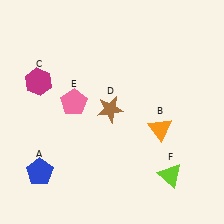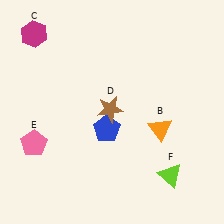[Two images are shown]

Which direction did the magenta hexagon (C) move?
The magenta hexagon (C) moved up.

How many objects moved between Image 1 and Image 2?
3 objects moved between the two images.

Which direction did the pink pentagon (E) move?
The pink pentagon (E) moved down.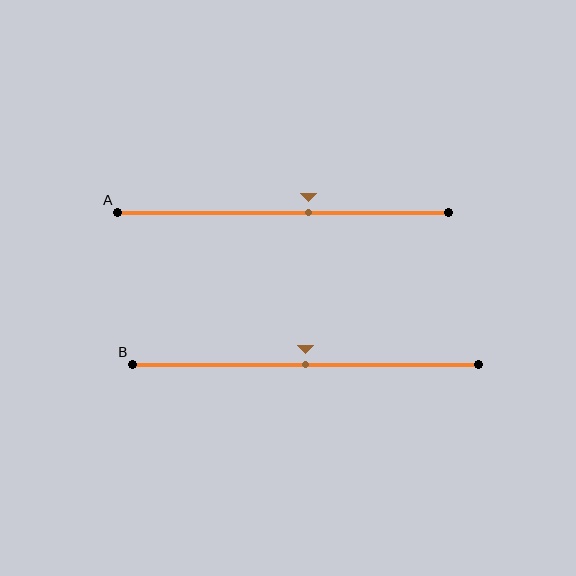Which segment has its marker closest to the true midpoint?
Segment B has its marker closest to the true midpoint.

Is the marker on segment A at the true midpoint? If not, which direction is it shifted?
No, the marker on segment A is shifted to the right by about 8% of the segment length.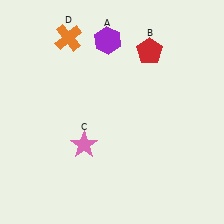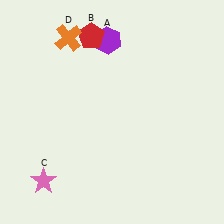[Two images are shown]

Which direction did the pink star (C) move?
The pink star (C) moved left.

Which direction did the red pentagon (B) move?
The red pentagon (B) moved left.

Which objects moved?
The objects that moved are: the red pentagon (B), the pink star (C).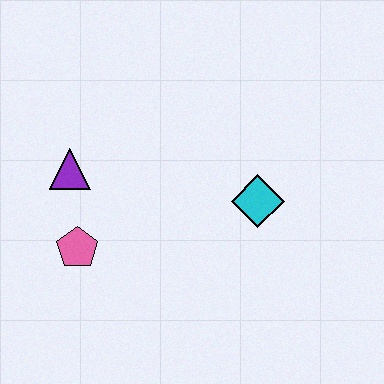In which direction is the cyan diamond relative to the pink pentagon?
The cyan diamond is to the right of the pink pentagon.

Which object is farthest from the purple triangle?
The cyan diamond is farthest from the purple triangle.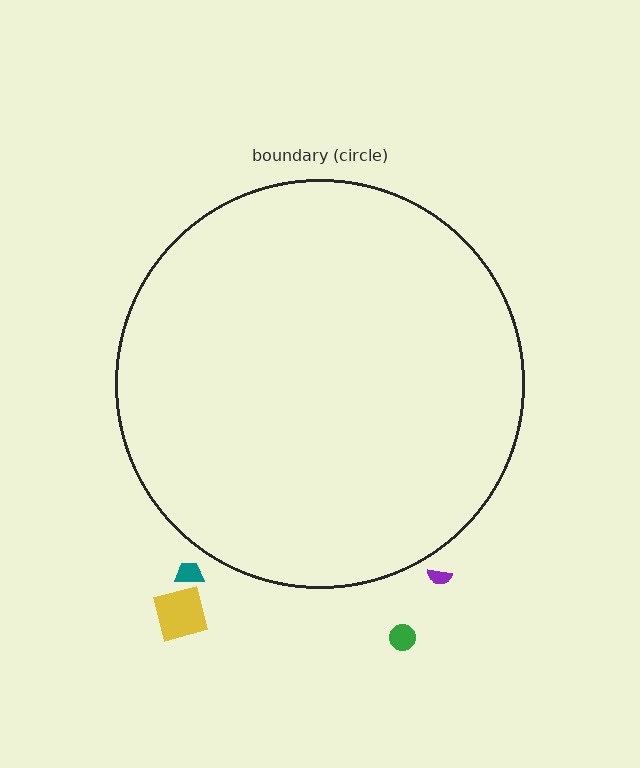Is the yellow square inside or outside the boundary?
Outside.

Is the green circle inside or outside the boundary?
Outside.